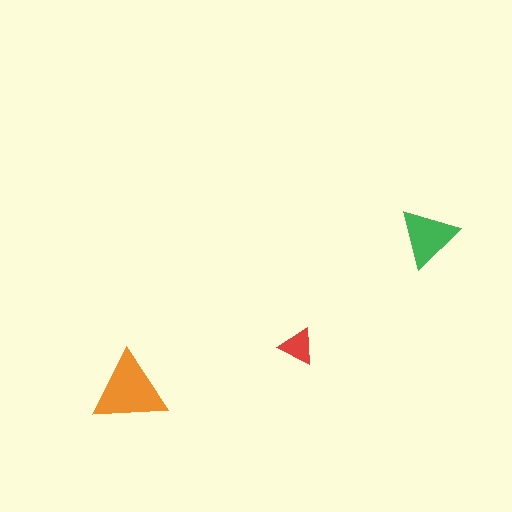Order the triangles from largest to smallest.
the orange one, the green one, the red one.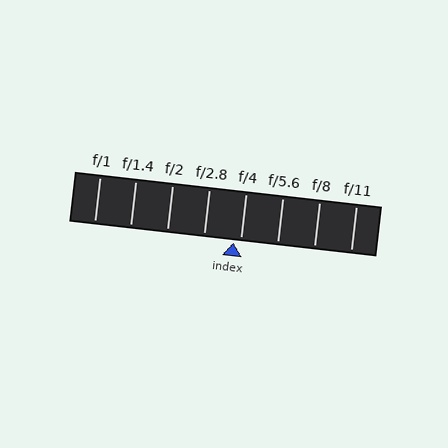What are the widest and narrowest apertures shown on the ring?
The widest aperture shown is f/1 and the narrowest is f/11.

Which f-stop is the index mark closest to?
The index mark is closest to f/4.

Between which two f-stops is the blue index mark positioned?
The index mark is between f/2.8 and f/4.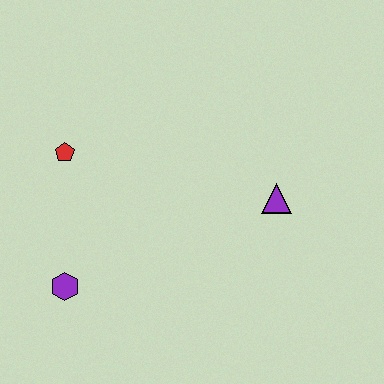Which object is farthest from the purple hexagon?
The purple triangle is farthest from the purple hexagon.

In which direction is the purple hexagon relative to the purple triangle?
The purple hexagon is to the left of the purple triangle.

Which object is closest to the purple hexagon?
The red pentagon is closest to the purple hexagon.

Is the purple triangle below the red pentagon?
Yes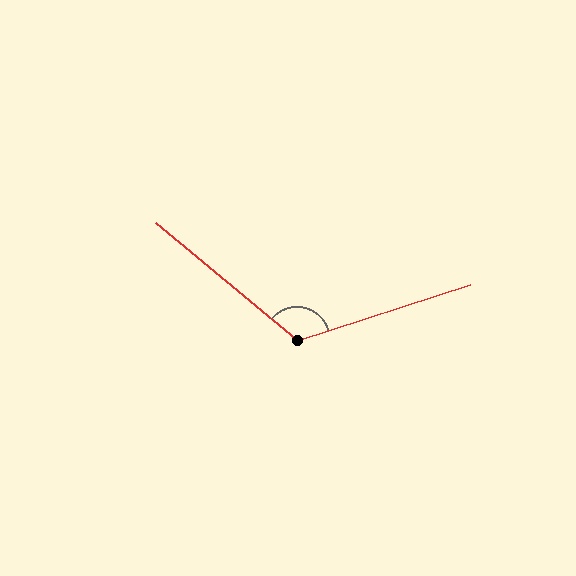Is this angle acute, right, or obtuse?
It is obtuse.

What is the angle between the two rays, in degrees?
Approximately 122 degrees.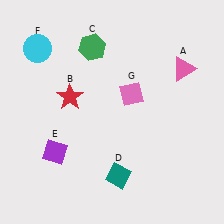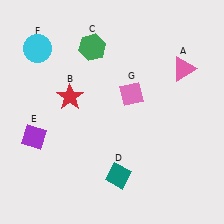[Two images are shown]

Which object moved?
The purple diamond (E) moved left.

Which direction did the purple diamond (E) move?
The purple diamond (E) moved left.